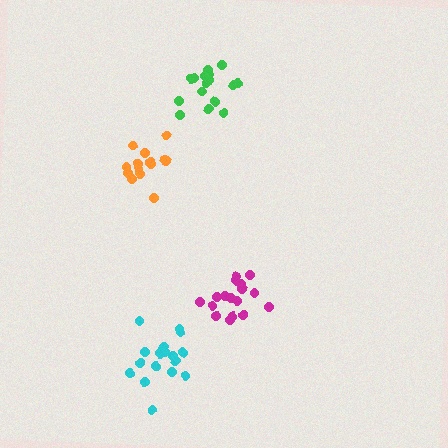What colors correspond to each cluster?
The clusters are colored: orange, green, magenta, cyan.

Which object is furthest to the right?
The magenta cluster is rightmost.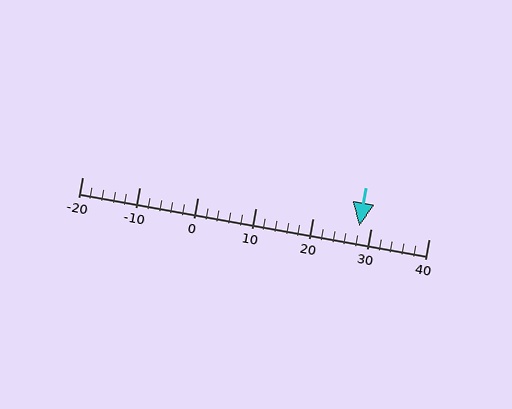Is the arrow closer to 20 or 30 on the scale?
The arrow is closer to 30.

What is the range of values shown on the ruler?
The ruler shows values from -20 to 40.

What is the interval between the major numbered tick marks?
The major tick marks are spaced 10 units apart.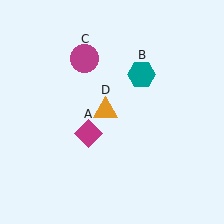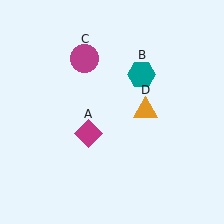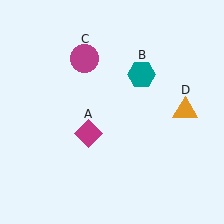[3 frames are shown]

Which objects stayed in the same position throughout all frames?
Magenta diamond (object A) and teal hexagon (object B) and magenta circle (object C) remained stationary.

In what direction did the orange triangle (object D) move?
The orange triangle (object D) moved right.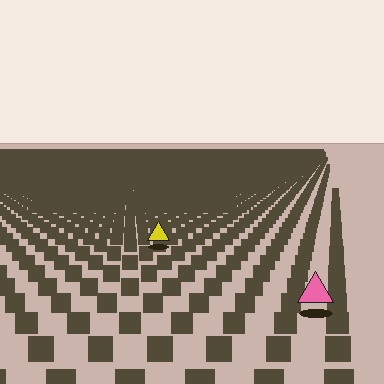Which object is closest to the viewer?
The pink triangle is closest. The texture marks near it are larger and more spread out.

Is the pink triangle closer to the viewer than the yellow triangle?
Yes. The pink triangle is closer — you can tell from the texture gradient: the ground texture is coarser near it.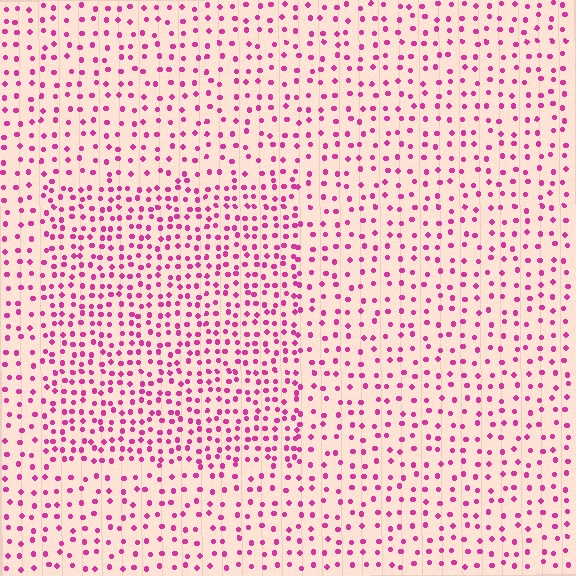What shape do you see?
I see a rectangle.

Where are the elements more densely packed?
The elements are more densely packed inside the rectangle boundary.